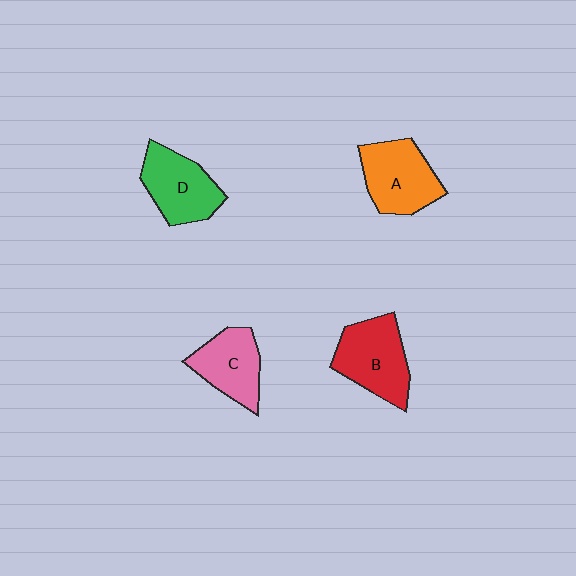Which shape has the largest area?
Shape B (red).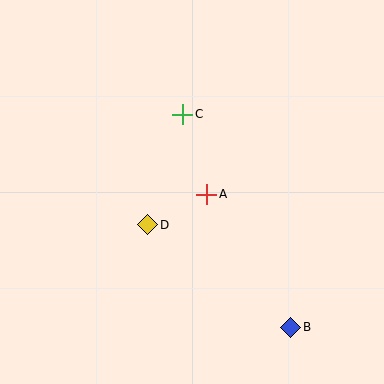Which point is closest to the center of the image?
Point A at (207, 194) is closest to the center.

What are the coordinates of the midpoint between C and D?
The midpoint between C and D is at (165, 169).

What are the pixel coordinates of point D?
Point D is at (148, 225).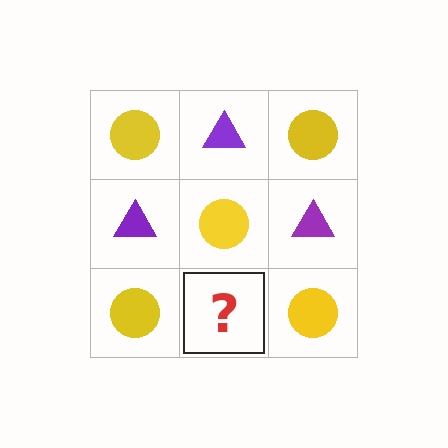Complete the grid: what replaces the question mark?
The question mark should be replaced with a purple triangle.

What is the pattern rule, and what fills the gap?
The rule is that it alternates yellow circle and purple triangle in a checkerboard pattern. The gap should be filled with a purple triangle.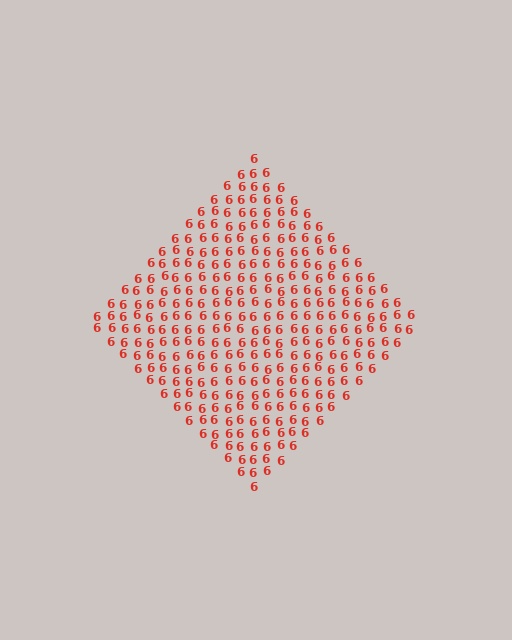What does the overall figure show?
The overall figure shows a diamond.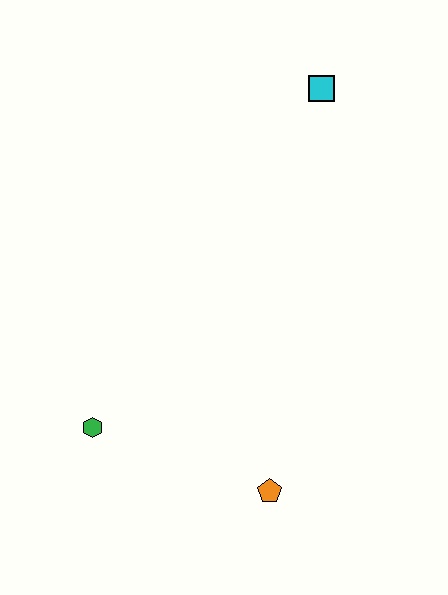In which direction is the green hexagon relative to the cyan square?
The green hexagon is below the cyan square.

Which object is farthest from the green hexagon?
The cyan square is farthest from the green hexagon.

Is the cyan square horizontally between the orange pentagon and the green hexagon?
No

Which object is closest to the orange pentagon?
The green hexagon is closest to the orange pentagon.